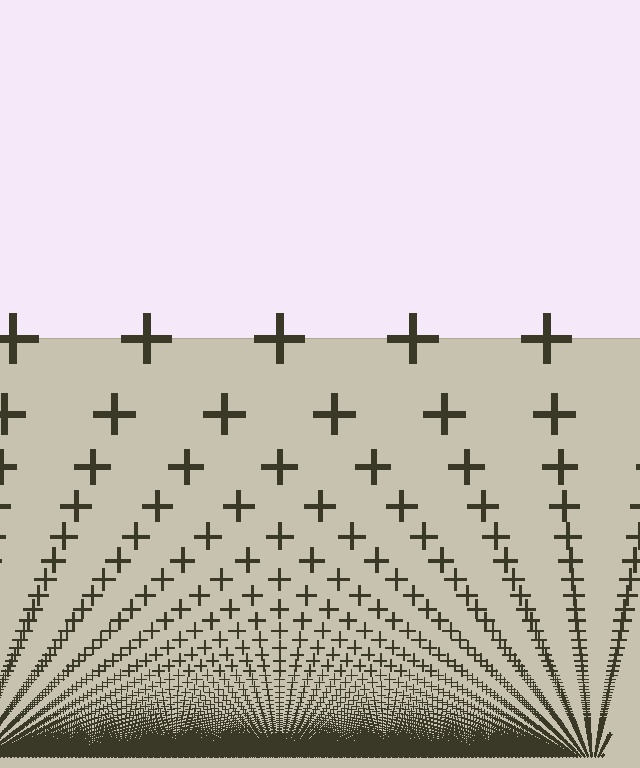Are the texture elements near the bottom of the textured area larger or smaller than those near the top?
Smaller. The gradient is inverted — elements near the bottom are smaller and denser.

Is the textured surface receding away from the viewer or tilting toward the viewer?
The surface appears to tilt toward the viewer. Texture elements get larger and sparser toward the top.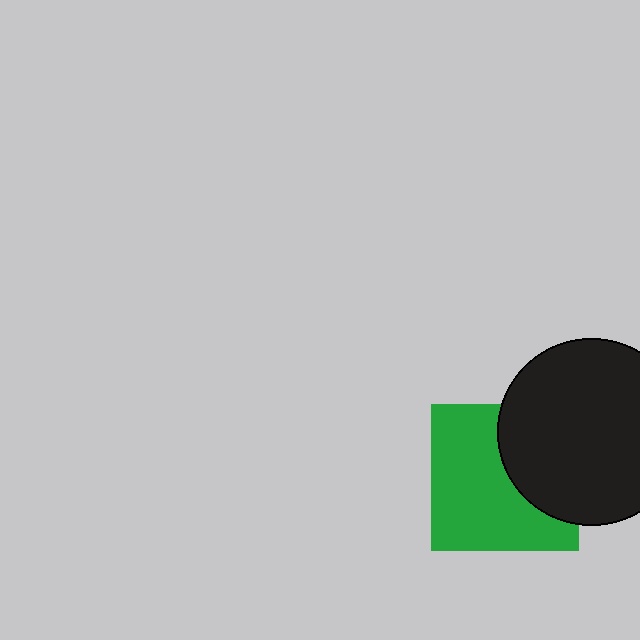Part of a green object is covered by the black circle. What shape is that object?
It is a square.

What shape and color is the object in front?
The object in front is a black circle.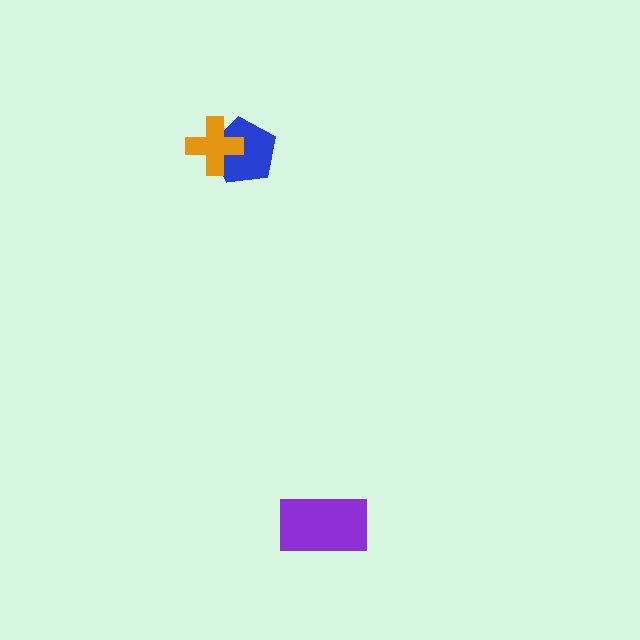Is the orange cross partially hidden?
No, no other shape covers it.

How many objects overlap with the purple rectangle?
0 objects overlap with the purple rectangle.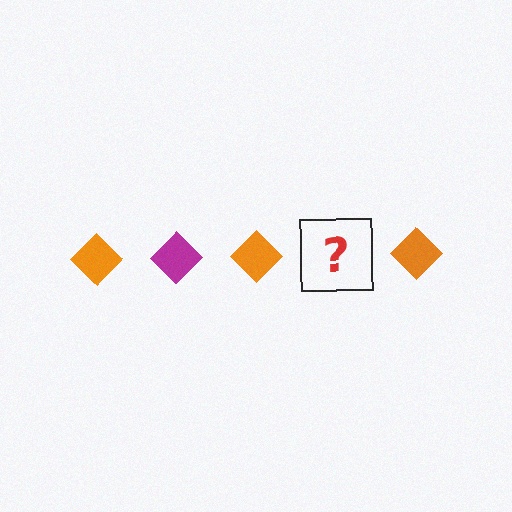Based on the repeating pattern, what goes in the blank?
The blank should be a magenta diamond.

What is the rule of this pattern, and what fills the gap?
The rule is that the pattern cycles through orange, magenta diamonds. The gap should be filled with a magenta diamond.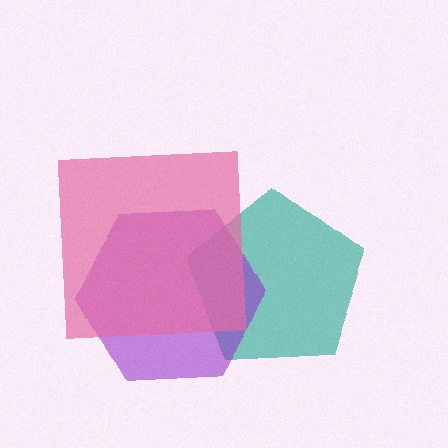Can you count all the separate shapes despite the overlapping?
Yes, there are 3 separate shapes.